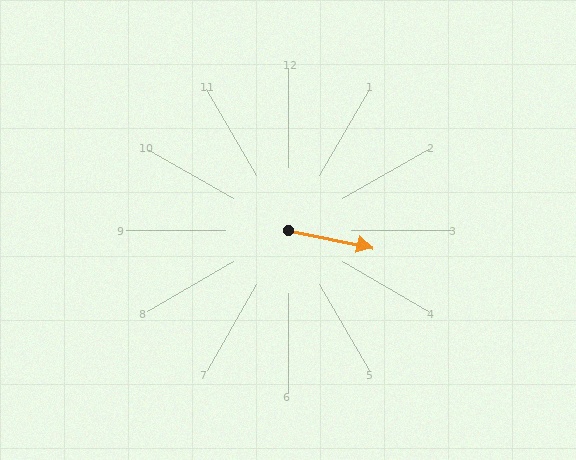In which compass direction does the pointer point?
East.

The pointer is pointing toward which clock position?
Roughly 3 o'clock.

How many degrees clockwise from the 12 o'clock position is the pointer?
Approximately 101 degrees.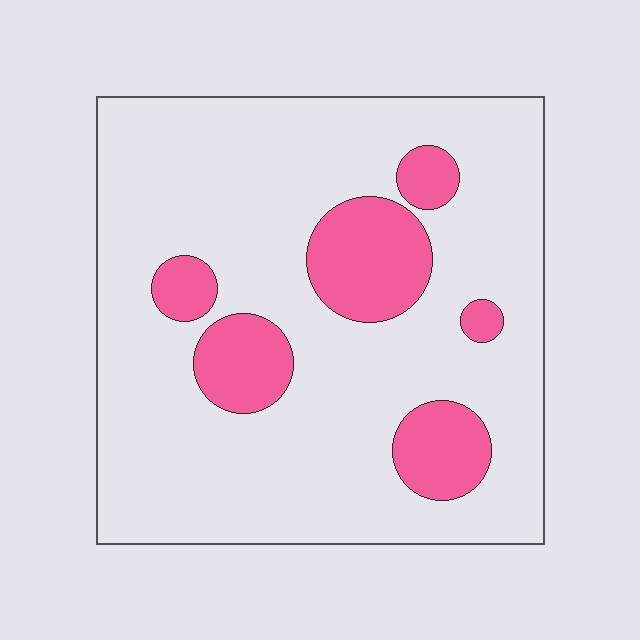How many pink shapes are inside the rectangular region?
6.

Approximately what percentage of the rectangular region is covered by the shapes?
Approximately 20%.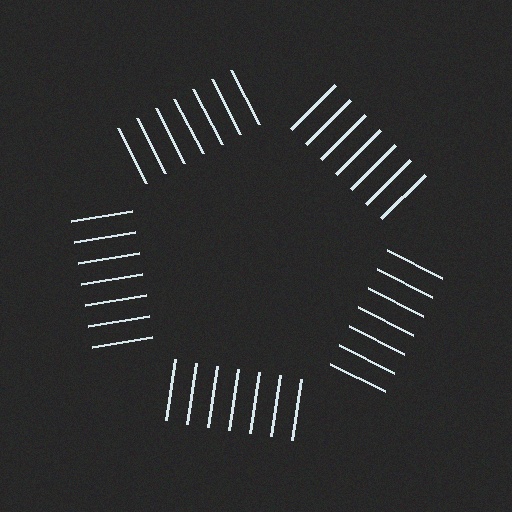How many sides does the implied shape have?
5 sides — the line-ends trace a pentagon.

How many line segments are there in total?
35 — 7 along each of the 5 edges.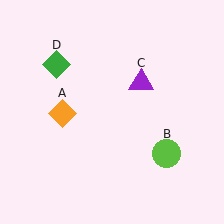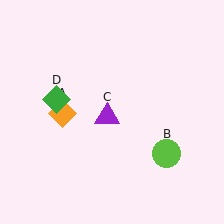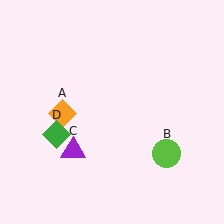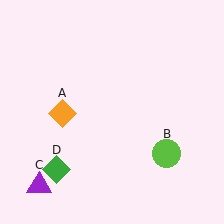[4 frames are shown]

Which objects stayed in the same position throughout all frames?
Orange diamond (object A) and lime circle (object B) remained stationary.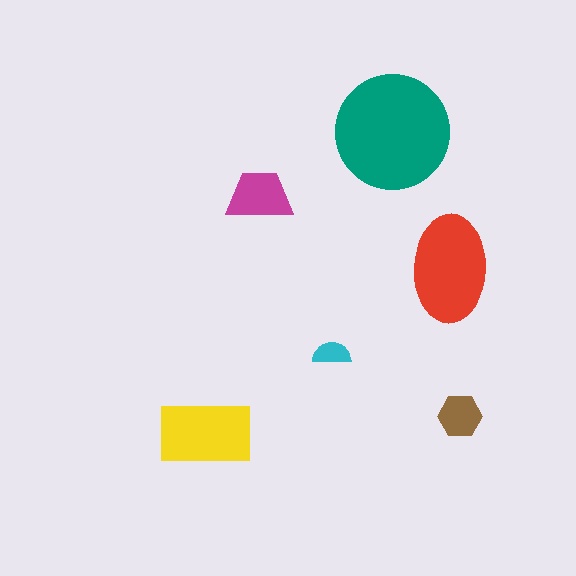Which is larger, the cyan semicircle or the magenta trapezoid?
The magenta trapezoid.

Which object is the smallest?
The cyan semicircle.